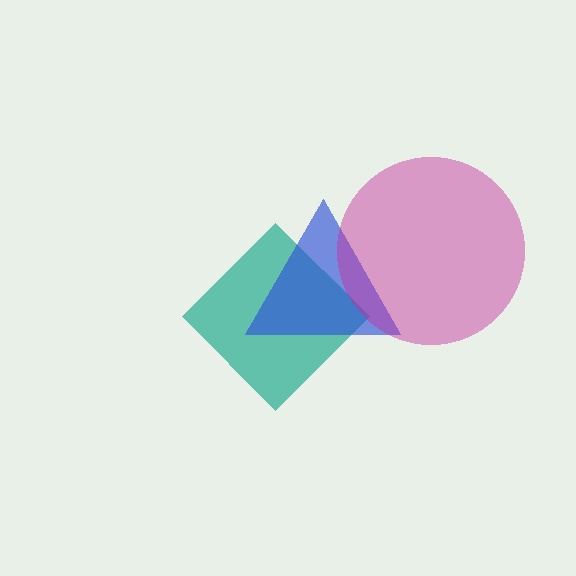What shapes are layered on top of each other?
The layered shapes are: a teal diamond, a blue triangle, a magenta circle.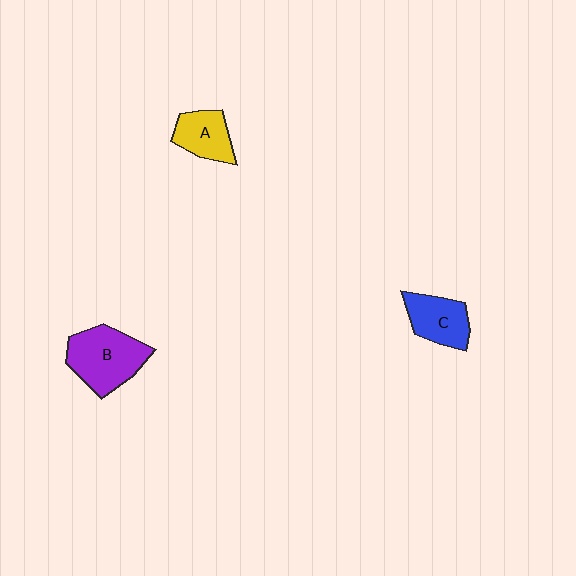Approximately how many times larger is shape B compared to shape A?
Approximately 1.6 times.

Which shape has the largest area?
Shape B (purple).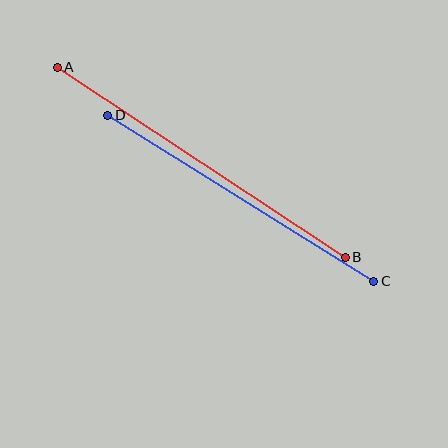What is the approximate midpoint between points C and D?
The midpoint is at approximately (241, 198) pixels.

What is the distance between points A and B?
The distance is approximately 345 pixels.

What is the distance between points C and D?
The distance is approximately 313 pixels.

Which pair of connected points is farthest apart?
Points A and B are farthest apart.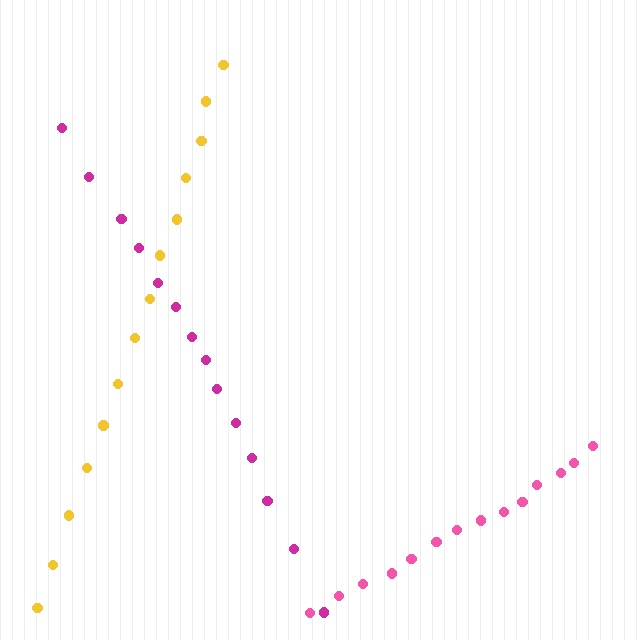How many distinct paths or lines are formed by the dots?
There are 3 distinct paths.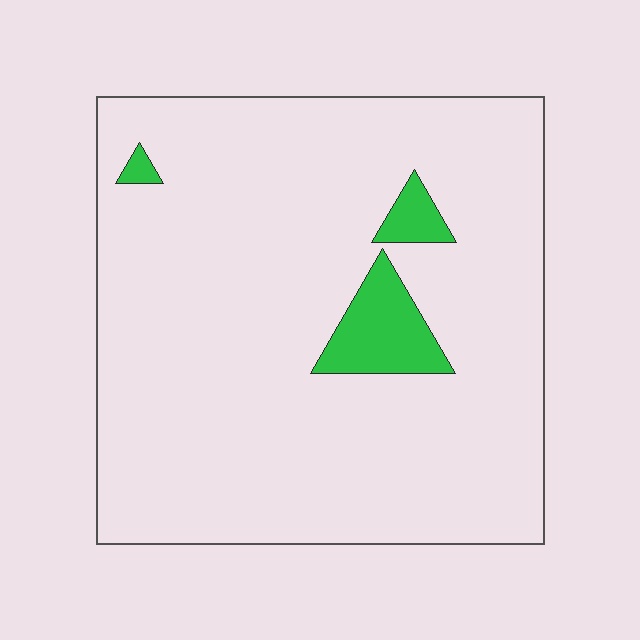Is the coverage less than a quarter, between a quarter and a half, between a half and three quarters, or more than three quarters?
Less than a quarter.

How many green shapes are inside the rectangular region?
3.